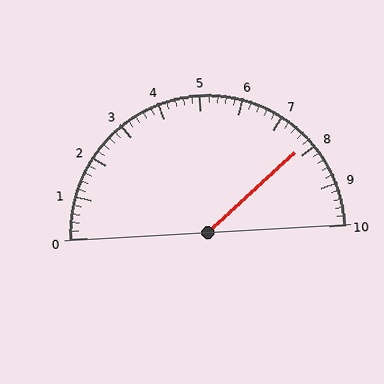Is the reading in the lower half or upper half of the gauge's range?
The reading is in the upper half of the range (0 to 10).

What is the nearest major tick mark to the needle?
The nearest major tick mark is 8.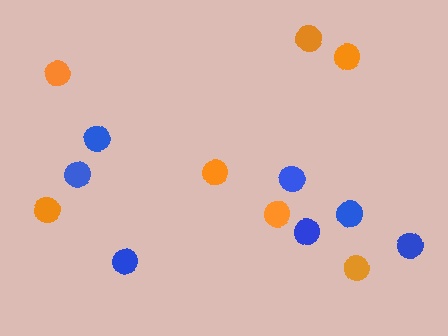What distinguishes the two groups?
There are 2 groups: one group of blue circles (7) and one group of orange circles (7).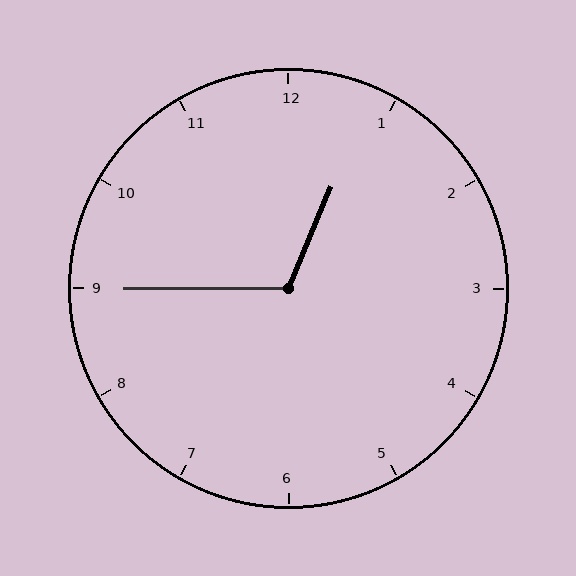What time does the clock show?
12:45.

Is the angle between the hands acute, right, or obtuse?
It is obtuse.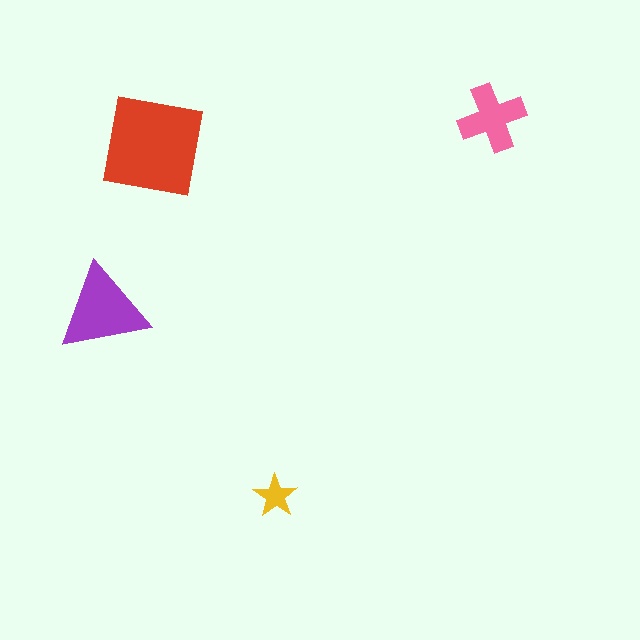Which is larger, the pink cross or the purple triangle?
The purple triangle.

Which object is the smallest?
The yellow star.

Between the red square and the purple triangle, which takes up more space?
The red square.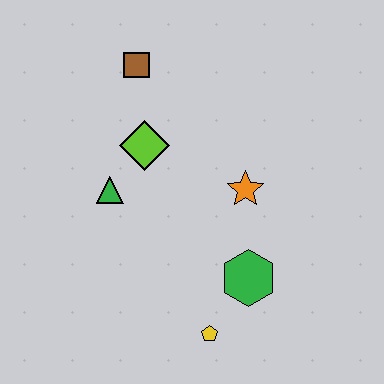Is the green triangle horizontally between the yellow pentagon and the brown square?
No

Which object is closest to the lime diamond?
The green triangle is closest to the lime diamond.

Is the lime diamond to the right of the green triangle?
Yes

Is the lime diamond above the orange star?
Yes